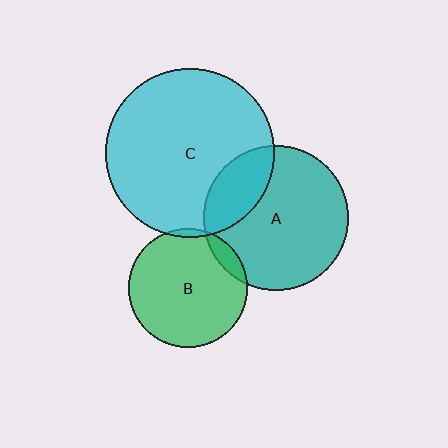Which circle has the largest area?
Circle C (cyan).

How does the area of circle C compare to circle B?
Approximately 2.0 times.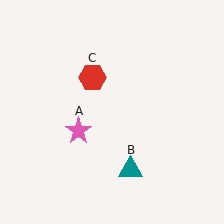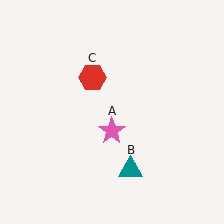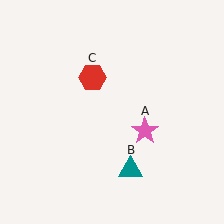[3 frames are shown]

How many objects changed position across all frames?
1 object changed position: pink star (object A).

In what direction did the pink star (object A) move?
The pink star (object A) moved right.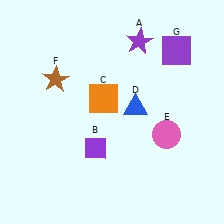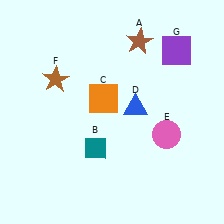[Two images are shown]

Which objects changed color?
A changed from purple to brown. B changed from purple to teal.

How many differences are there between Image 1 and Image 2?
There are 2 differences between the two images.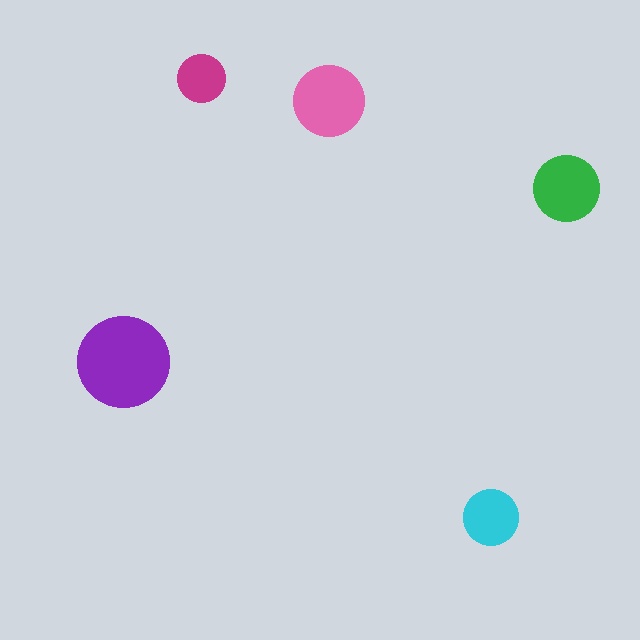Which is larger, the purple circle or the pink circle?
The purple one.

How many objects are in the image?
There are 5 objects in the image.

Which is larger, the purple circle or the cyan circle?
The purple one.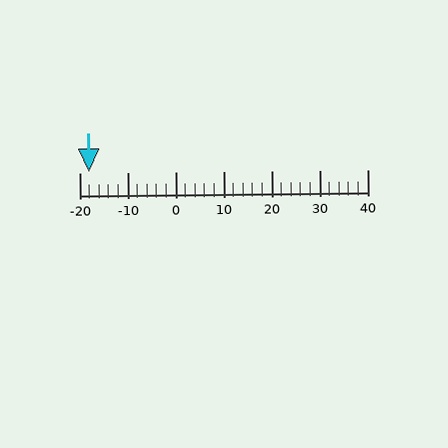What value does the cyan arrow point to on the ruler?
The cyan arrow points to approximately -18.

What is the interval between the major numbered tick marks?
The major tick marks are spaced 10 units apart.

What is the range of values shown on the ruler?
The ruler shows values from -20 to 40.